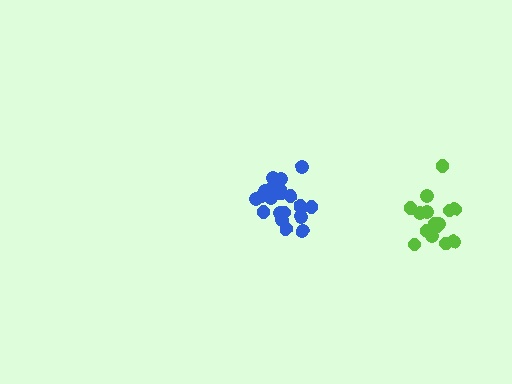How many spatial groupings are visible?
There are 2 spatial groupings.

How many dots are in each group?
Group 1: 15 dots, Group 2: 21 dots (36 total).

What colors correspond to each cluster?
The clusters are colored: lime, blue.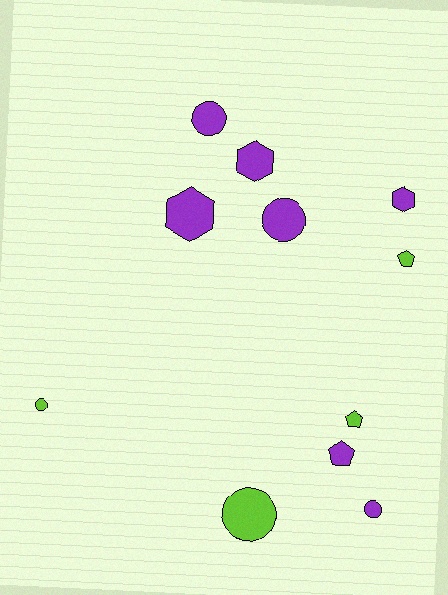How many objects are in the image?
There are 11 objects.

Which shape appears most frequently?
Circle, with 5 objects.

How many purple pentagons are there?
There is 1 purple pentagon.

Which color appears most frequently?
Purple, with 7 objects.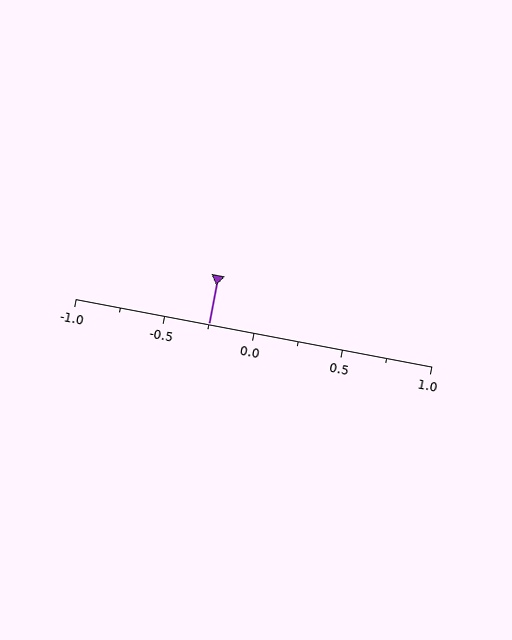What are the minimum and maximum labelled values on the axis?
The axis runs from -1.0 to 1.0.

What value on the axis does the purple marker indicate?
The marker indicates approximately -0.25.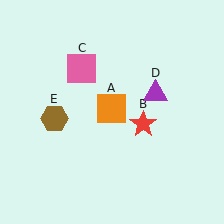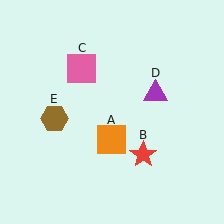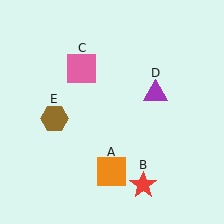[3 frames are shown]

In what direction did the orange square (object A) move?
The orange square (object A) moved down.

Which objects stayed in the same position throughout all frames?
Pink square (object C) and purple triangle (object D) and brown hexagon (object E) remained stationary.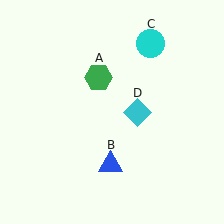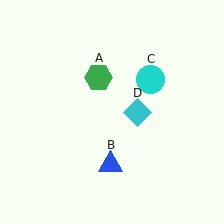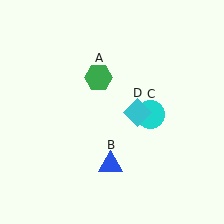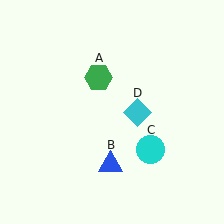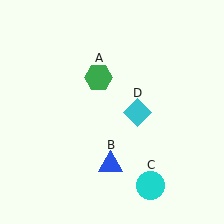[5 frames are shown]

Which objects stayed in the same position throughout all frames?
Green hexagon (object A) and blue triangle (object B) and cyan diamond (object D) remained stationary.